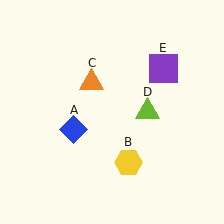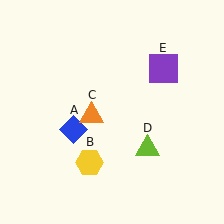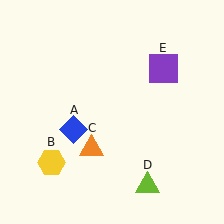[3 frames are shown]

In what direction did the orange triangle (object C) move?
The orange triangle (object C) moved down.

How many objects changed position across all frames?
3 objects changed position: yellow hexagon (object B), orange triangle (object C), lime triangle (object D).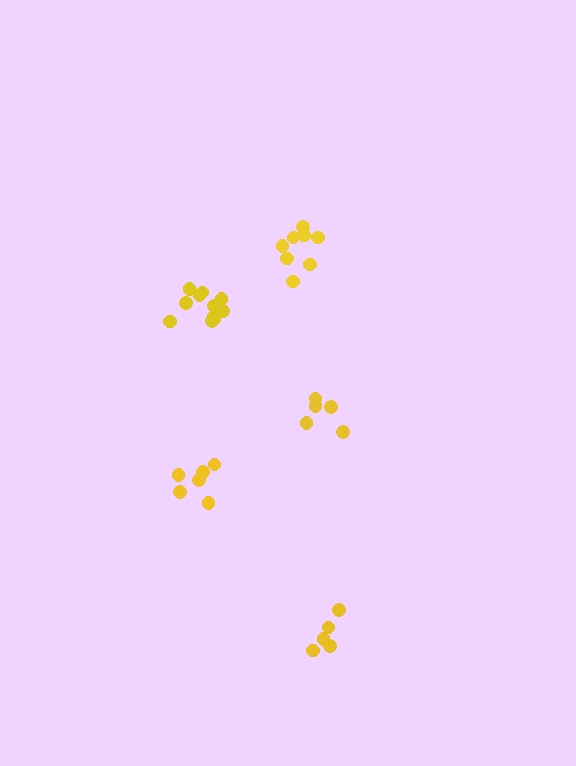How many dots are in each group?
Group 1: 5 dots, Group 2: 11 dots, Group 3: 5 dots, Group 4: 6 dots, Group 5: 8 dots (35 total).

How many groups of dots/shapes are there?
There are 5 groups.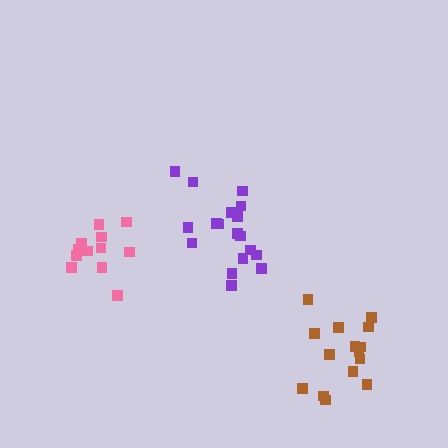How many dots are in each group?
Group 1: 18 dots, Group 2: 15 dots, Group 3: 12 dots (45 total).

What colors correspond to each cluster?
The clusters are colored: purple, brown, pink.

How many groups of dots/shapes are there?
There are 3 groups.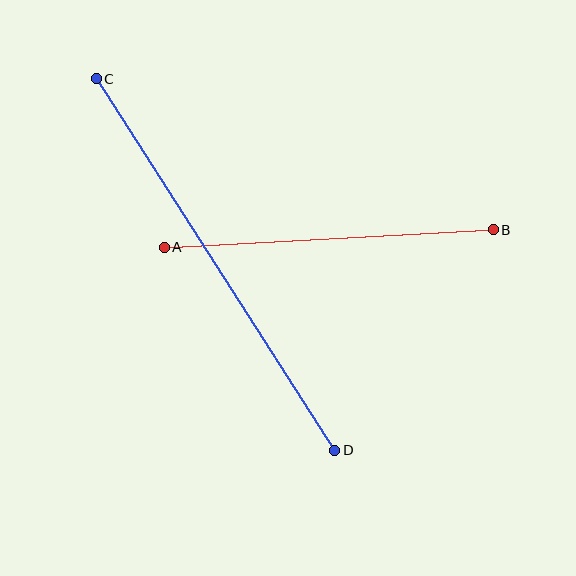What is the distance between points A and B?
The distance is approximately 329 pixels.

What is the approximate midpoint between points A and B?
The midpoint is at approximately (329, 239) pixels.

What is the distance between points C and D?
The distance is approximately 441 pixels.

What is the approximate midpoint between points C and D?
The midpoint is at approximately (215, 264) pixels.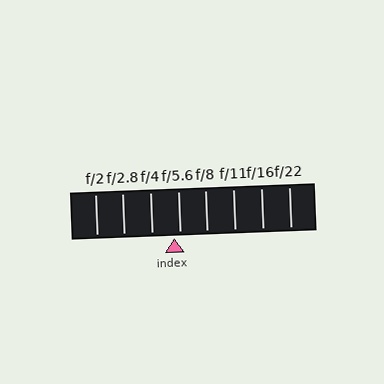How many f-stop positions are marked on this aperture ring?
There are 8 f-stop positions marked.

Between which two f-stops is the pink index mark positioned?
The index mark is between f/4 and f/5.6.